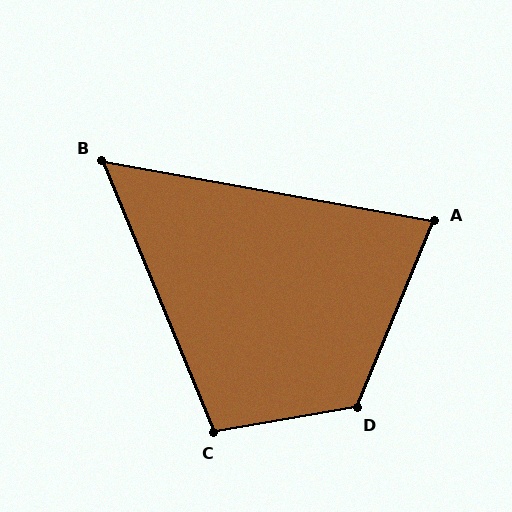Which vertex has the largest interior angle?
D, at approximately 123 degrees.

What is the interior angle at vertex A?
Approximately 78 degrees (acute).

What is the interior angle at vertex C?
Approximately 102 degrees (obtuse).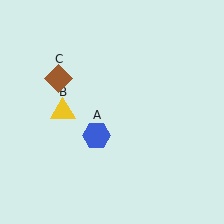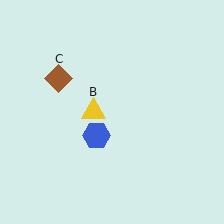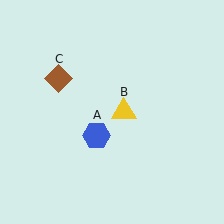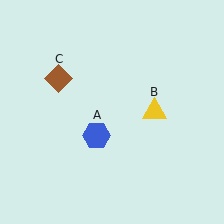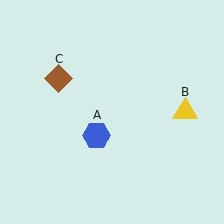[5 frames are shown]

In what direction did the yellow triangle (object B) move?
The yellow triangle (object B) moved right.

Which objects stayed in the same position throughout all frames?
Blue hexagon (object A) and brown diamond (object C) remained stationary.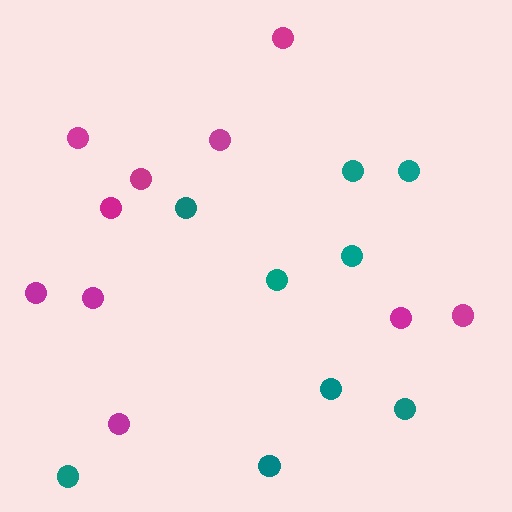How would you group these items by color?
There are 2 groups: one group of teal circles (9) and one group of magenta circles (10).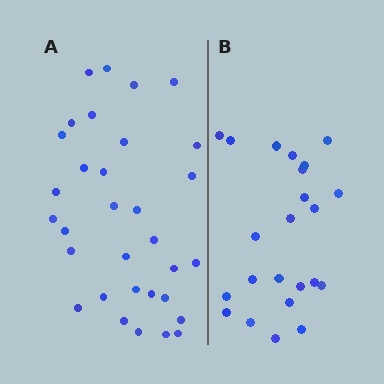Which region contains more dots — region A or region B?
Region A (the left region) has more dots.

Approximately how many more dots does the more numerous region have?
Region A has roughly 8 or so more dots than region B.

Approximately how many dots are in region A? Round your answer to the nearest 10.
About 30 dots. (The exact count is 32, which rounds to 30.)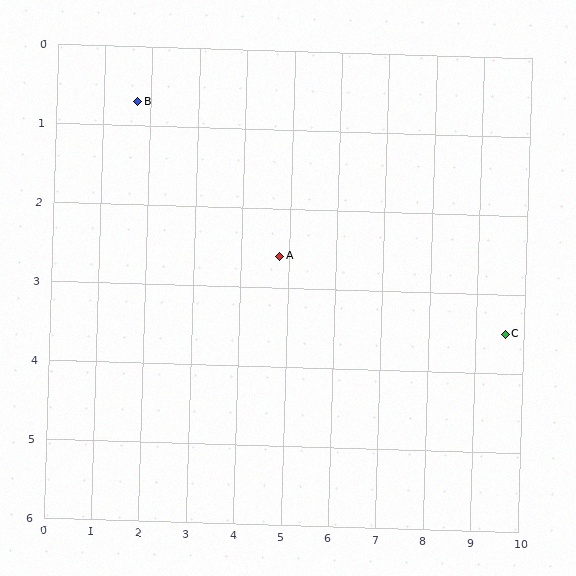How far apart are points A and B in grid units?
Points A and B are about 3.6 grid units apart.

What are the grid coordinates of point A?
Point A is at approximately (4.8, 2.6).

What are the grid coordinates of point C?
Point C is at approximately (9.6, 3.5).